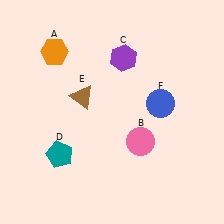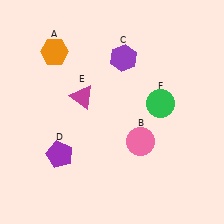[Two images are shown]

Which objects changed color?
D changed from teal to purple. E changed from brown to magenta. F changed from blue to green.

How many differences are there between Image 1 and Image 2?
There are 3 differences between the two images.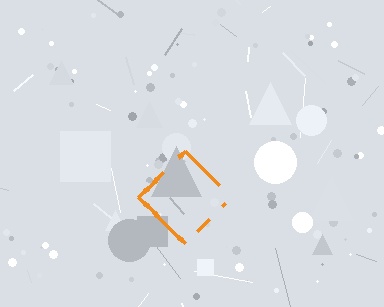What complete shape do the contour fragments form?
The contour fragments form a diamond.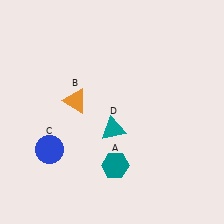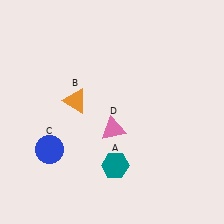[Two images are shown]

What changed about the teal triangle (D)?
In Image 1, D is teal. In Image 2, it changed to pink.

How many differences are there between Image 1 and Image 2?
There is 1 difference between the two images.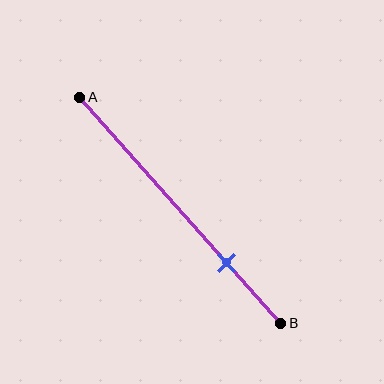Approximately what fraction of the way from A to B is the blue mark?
The blue mark is approximately 75% of the way from A to B.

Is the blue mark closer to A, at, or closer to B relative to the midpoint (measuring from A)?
The blue mark is closer to point B than the midpoint of segment AB.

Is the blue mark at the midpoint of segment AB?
No, the mark is at about 75% from A, not at the 50% midpoint.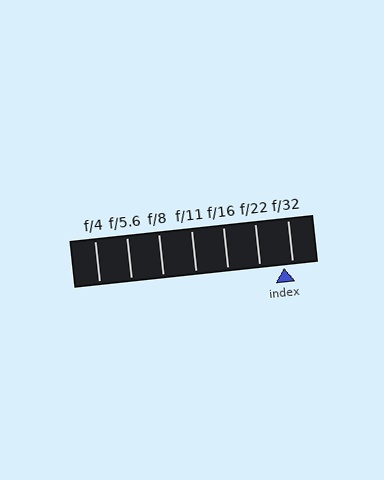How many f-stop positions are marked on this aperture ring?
There are 7 f-stop positions marked.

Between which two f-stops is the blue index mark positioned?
The index mark is between f/22 and f/32.